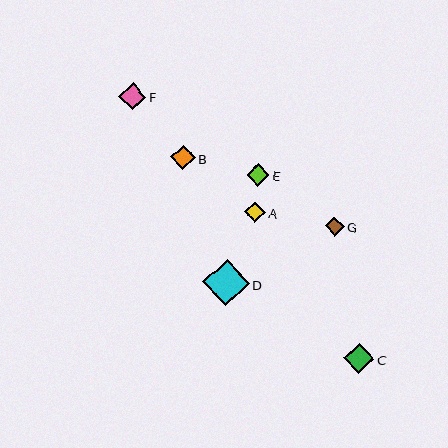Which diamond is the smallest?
Diamond G is the smallest with a size of approximately 19 pixels.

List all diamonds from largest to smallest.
From largest to smallest: D, C, F, B, E, A, G.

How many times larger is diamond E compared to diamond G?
Diamond E is approximately 1.2 times the size of diamond G.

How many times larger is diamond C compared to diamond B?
Diamond C is approximately 1.3 times the size of diamond B.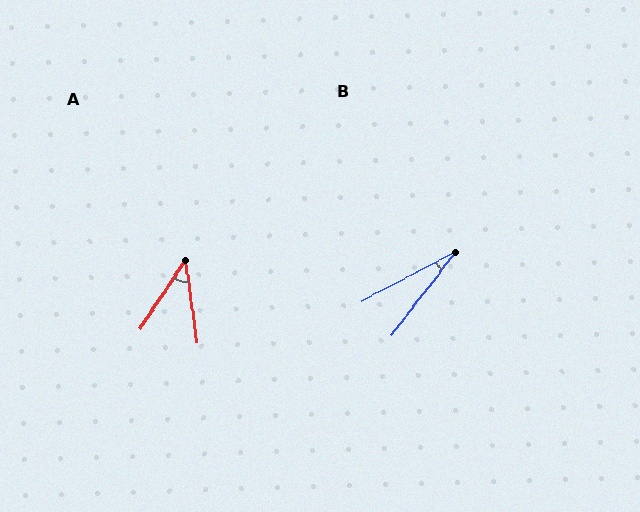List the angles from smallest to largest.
B (25°), A (42°).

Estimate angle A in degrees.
Approximately 42 degrees.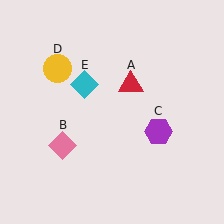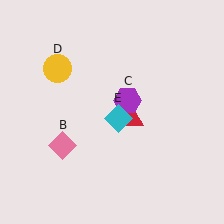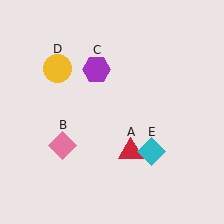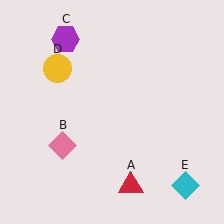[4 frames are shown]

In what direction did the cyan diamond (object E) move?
The cyan diamond (object E) moved down and to the right.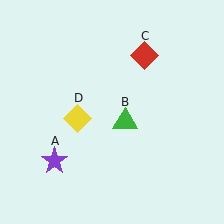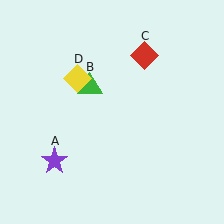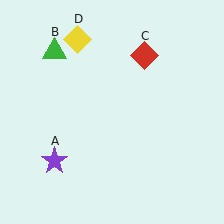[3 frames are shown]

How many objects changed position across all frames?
2 objects changed position: green triangle (object B), yellow diamond (object D).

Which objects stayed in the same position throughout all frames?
Purple star (object A) and red diamond (object C) remained stationary.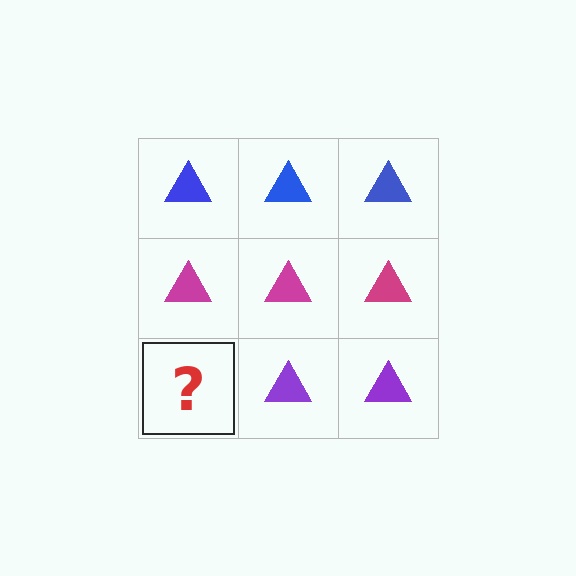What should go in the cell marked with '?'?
The missing cell should contain a purple triangle.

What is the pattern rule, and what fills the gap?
The rule is that each row has a consistent color. The gap should be filled with a purple triangle.